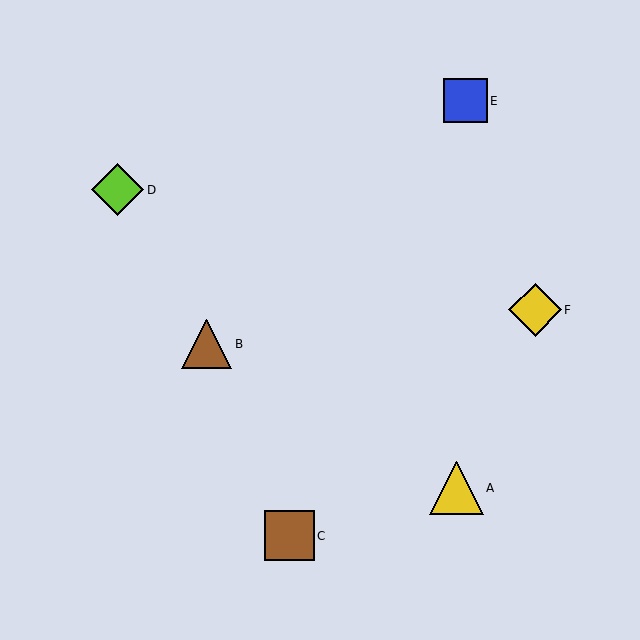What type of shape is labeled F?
Shape F is a yellow diamond.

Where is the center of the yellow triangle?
The center of the yellow triangle is at (456, 488).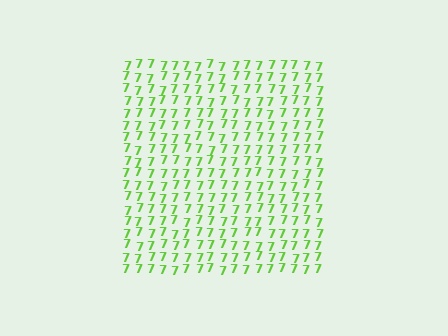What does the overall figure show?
The overall figure shows a square.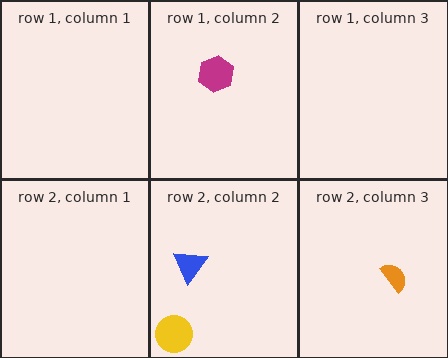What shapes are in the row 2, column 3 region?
The orange semicircle.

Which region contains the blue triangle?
The row 2, column 2 region.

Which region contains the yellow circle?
The row 2, column 2 region.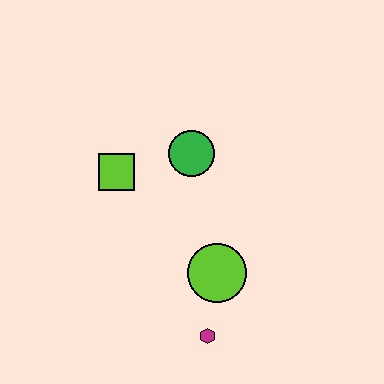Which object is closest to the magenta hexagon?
The lime circle is closest to the magenta hexagon.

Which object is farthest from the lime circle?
The lime square is farthest from the lime circle.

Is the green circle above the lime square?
Yes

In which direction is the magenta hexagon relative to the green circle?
The magenta hexagon is below the green circle.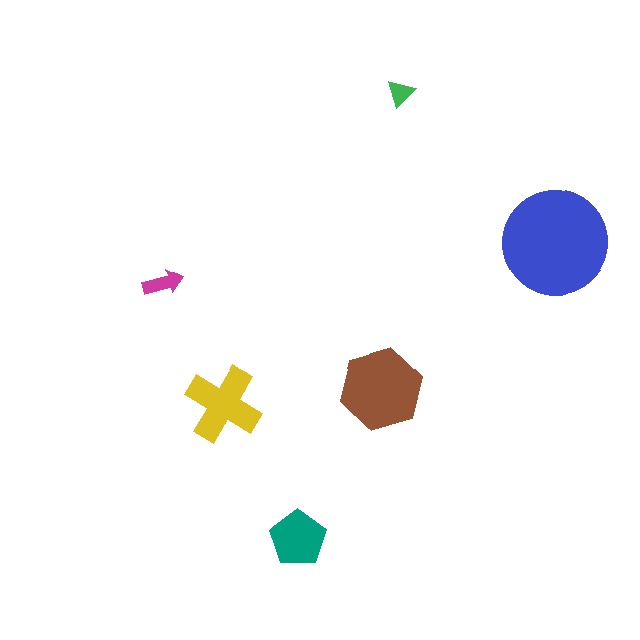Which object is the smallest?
The green triangle.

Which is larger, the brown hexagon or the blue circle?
The blue circle.